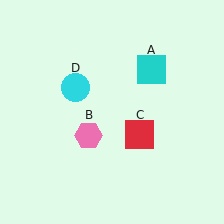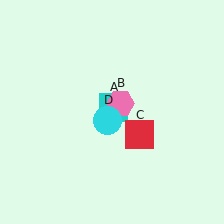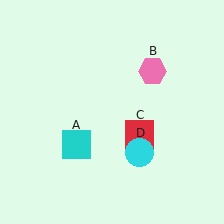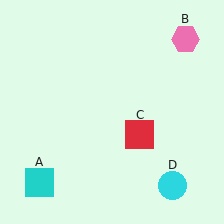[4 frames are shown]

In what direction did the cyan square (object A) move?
The cyan square (object A) moved down and to the left.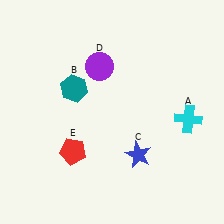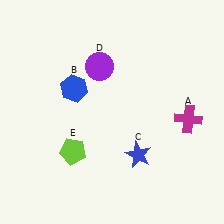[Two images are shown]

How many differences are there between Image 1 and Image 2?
There are 3 differences between the two images.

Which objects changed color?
A changed from cyan to magenta. B changed from teal to blue. E changed from red to lime.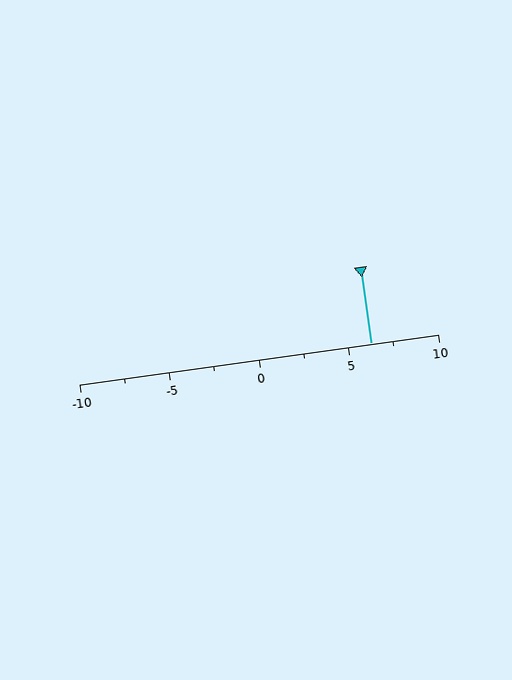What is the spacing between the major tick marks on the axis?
The major ticks are spaced 5 apart.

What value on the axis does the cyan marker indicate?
The marker indicates approximately 6.2.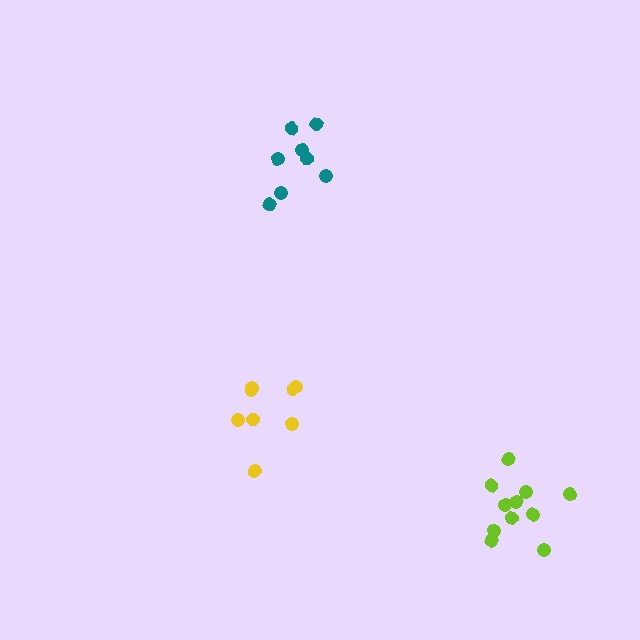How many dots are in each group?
Group 1: 8 dots, Group 2: 8 dots, Group 3: 11 dots (27 total).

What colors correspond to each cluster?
The clusters are colored: yellow, teal, lime.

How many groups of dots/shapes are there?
There are 3 groups.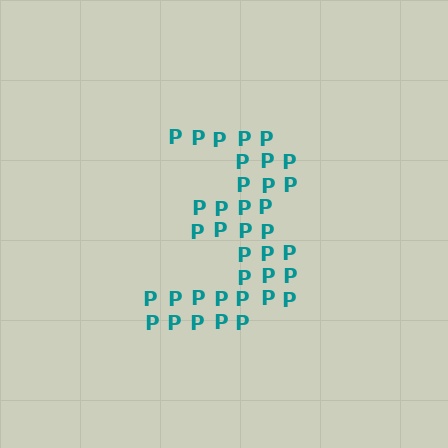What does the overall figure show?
The overall figure shows the digit 3.